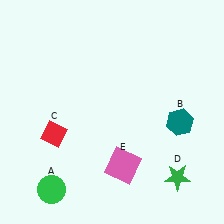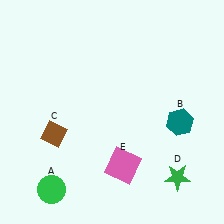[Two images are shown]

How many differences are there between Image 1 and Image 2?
There is 1 difference between the two images.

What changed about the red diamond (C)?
In Image 1, C is red. In Image 2, it changed to brown.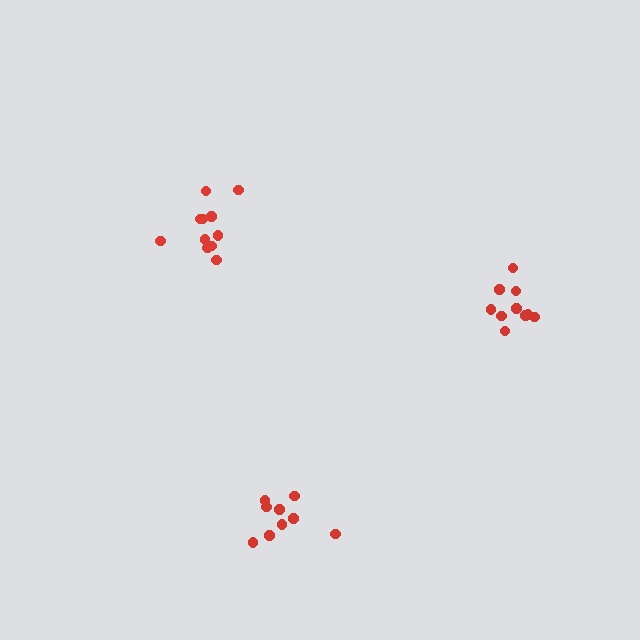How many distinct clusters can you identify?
There are 3 distinct clusters.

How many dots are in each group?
Group 1: 11 dots, Group 2: 9 dots, Group 3: 10 dots (30 total).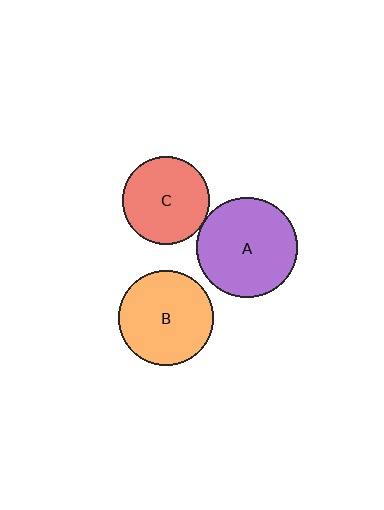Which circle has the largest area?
Circle A (purple).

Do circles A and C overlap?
Yes.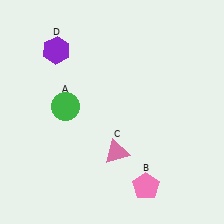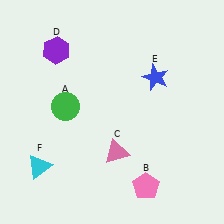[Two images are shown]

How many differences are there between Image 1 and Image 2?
There are 2 differences between the two images.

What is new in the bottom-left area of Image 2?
A cyan triangle (F) was added in the bottom-left area of Image 2.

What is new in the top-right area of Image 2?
A blue star (E) was added in the top-right area of Image 2.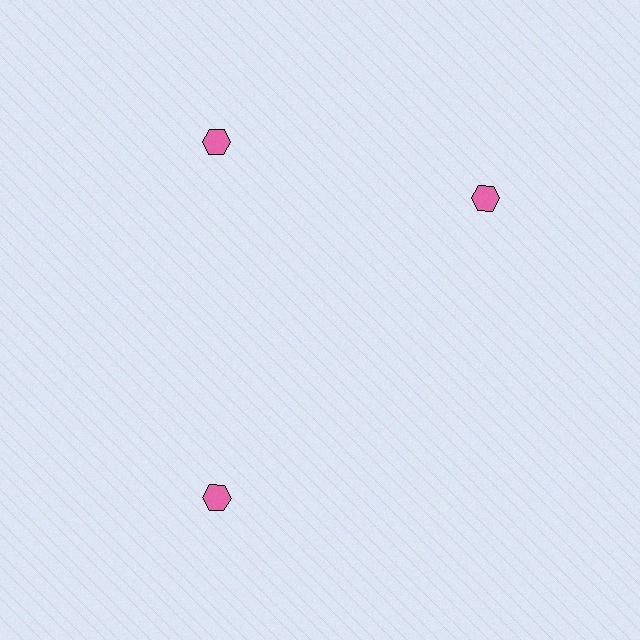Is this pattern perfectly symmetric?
No. The 3 pink hexagons are arranged in a ring, but one element near the 3 o'clock position is rotated out of alignment along the ring, breaking the 3-fold rotational symmetry.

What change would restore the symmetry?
The symmetry would be restored by rotating it back into even spacing with its neighbors so that all 3 hexagons sit at equal angles and equal distance from the center.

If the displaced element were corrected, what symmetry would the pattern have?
It would have 3-fold rotational symmetry — the pattern would map onto itself every 120 degrees.